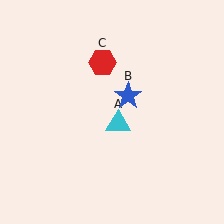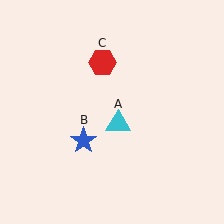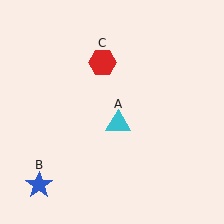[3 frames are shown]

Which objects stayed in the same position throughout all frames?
Cyan triangle (object A) and red hexagon (object C) remained stationary.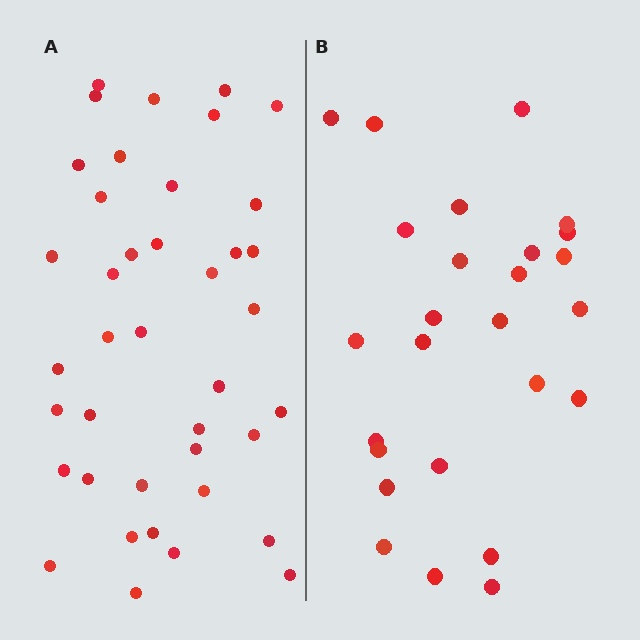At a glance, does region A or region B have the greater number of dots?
Region A (the left region) has more dots.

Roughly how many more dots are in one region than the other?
Region A has approximately 15 more dots than region B.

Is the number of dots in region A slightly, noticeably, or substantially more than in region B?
Region A has substantially more. The ratio is roughly 1.5 to 1.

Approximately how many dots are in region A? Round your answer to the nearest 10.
About 40 dots.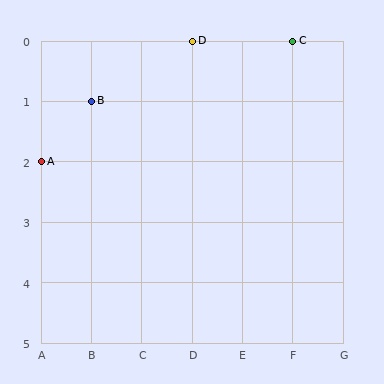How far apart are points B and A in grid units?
Points B and A are 1 column and 1 row apart (about 1.4 grid units diagonally).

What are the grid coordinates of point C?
Point C is at grid coordinates (F, 0).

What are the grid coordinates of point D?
Point D is at grid coordinates (D, 0).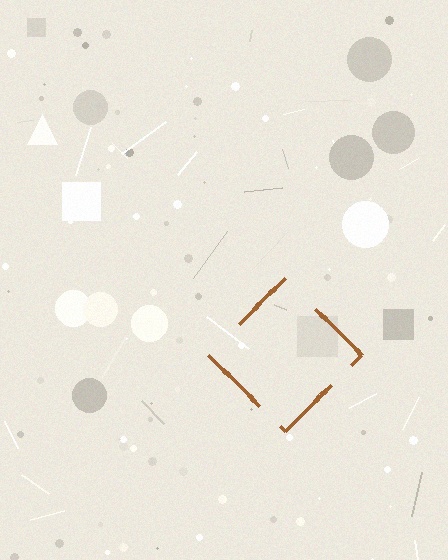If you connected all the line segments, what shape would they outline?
They would outline a diamond.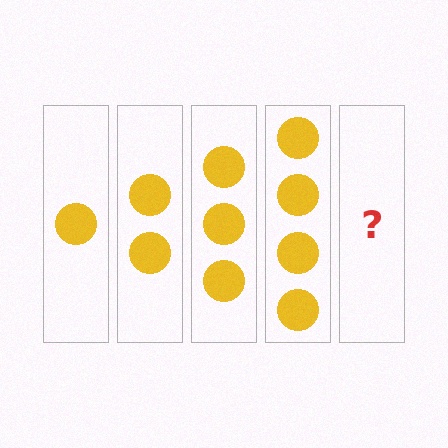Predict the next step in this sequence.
The next step is 5 circles.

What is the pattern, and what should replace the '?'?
The pattern is that each step adds one more circle. The '?' should be 5 circles.